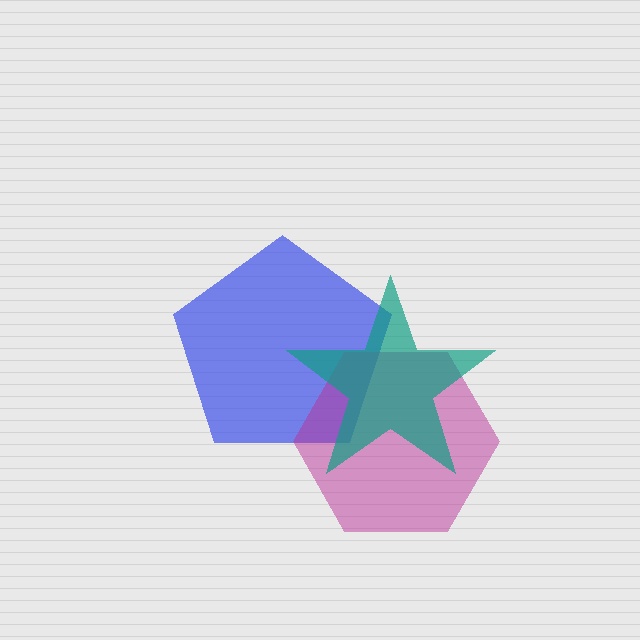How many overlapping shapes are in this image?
There are 3 overlapping shapes in the image.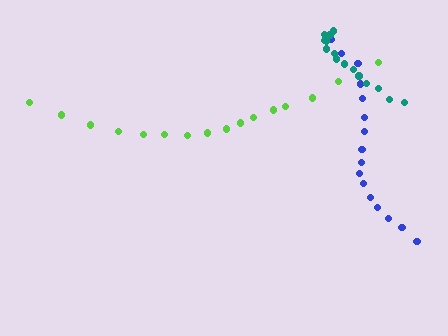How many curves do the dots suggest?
There are 3 distinct paths.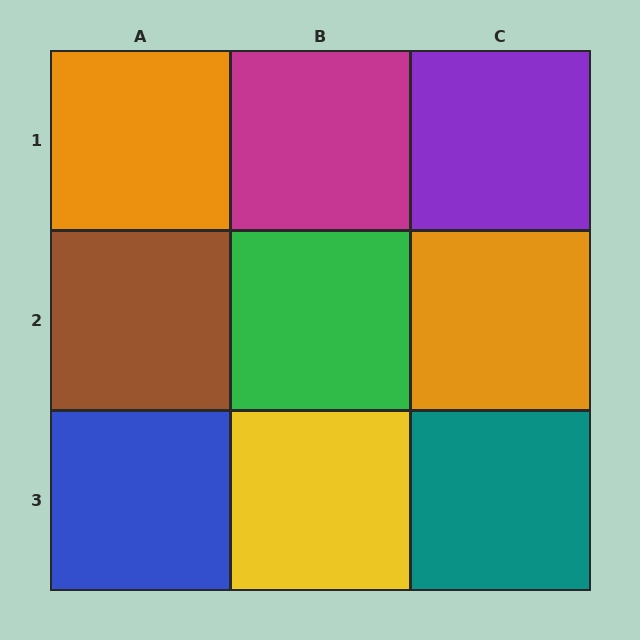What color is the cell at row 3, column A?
Blue.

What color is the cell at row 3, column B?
Yellow.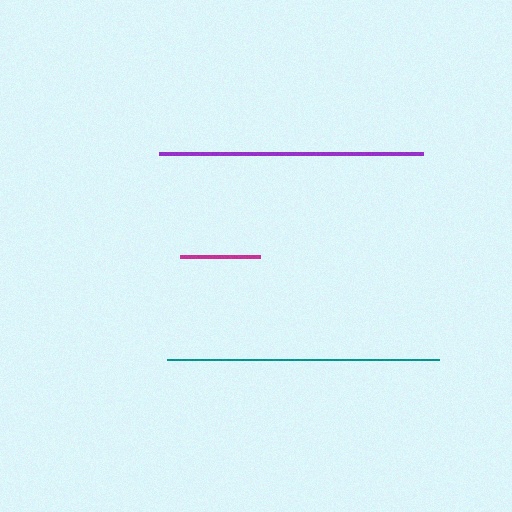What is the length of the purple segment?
The purple segment is approximately 264 pixels long.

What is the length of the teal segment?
The teal segment is approximately 273 pixels long.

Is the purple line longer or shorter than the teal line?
The teal line is longer than the purple line.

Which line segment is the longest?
The teal line is the longest at approximately 273 pixels.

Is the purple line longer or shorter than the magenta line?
The purple line is longer than the magenta line.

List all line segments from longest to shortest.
From longest to shortest: teal, purple, magenta.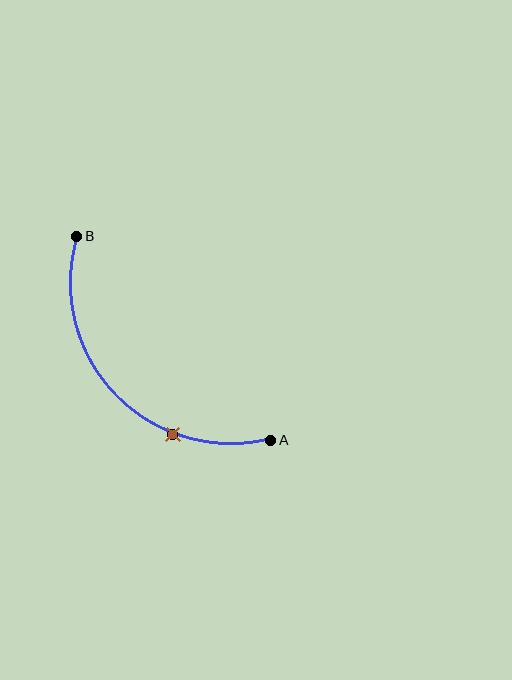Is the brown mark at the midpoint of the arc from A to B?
No. The brown mark lies on the arc but is closer to endpoint A. The arc midpoint would be at the point on the curve equidistant along the arc from both A and B.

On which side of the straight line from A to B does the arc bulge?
The arc bulges below and to the left of the straight line connecting A and B.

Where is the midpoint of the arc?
The arc midpoint is the point on the curve farthest from the straight line joining A and B. It sits below and to the left of that line.